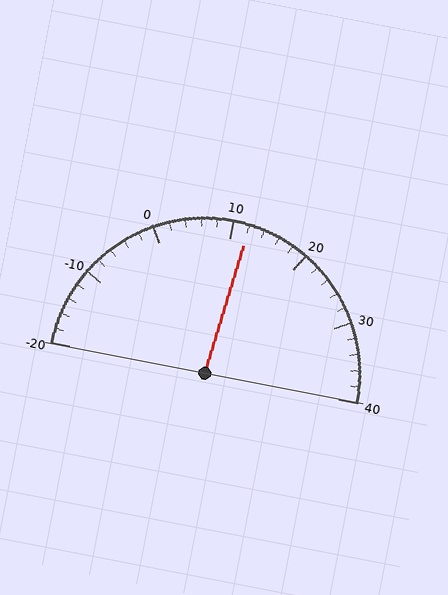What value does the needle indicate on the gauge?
The needle indicates approximately 12.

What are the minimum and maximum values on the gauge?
The gauge ranges from -20 to 40.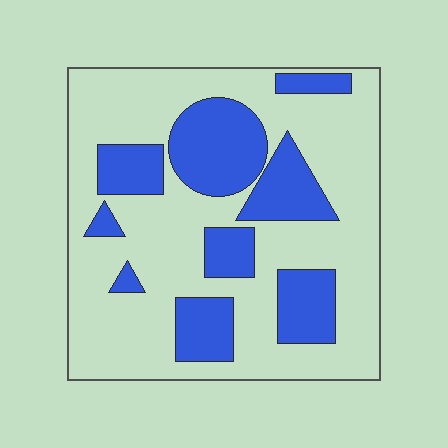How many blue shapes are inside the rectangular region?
9.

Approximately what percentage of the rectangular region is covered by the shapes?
Approximately 30%.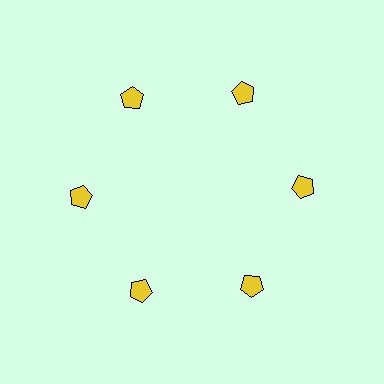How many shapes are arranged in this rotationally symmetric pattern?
There are 6 shapes, arranged in 6 groups of 1.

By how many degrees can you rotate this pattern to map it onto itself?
The pattern maps onto itself every 60 degrees of rotation.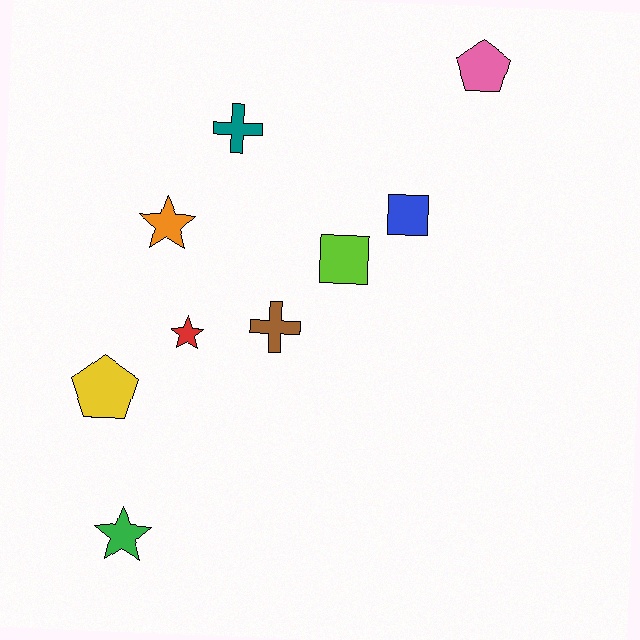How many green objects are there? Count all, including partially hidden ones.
There is 1 green object.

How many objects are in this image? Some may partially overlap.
There are 9 objects.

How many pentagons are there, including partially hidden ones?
There are 2 pentagons.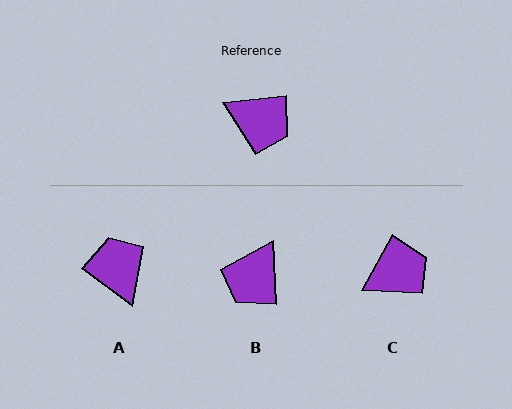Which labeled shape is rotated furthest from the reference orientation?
A, about 138 degrees away.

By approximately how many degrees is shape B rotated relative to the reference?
Approximately 94 degrees clockwise.